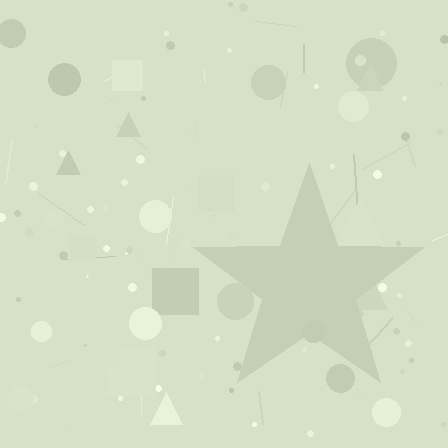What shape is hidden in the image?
A star is hidden in the image.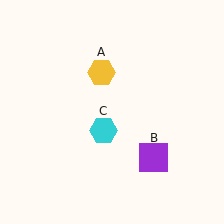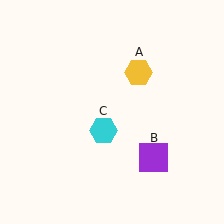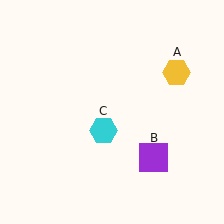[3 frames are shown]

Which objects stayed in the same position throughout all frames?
Purple square (object B) and cyan hexagon (object C) remained stationary.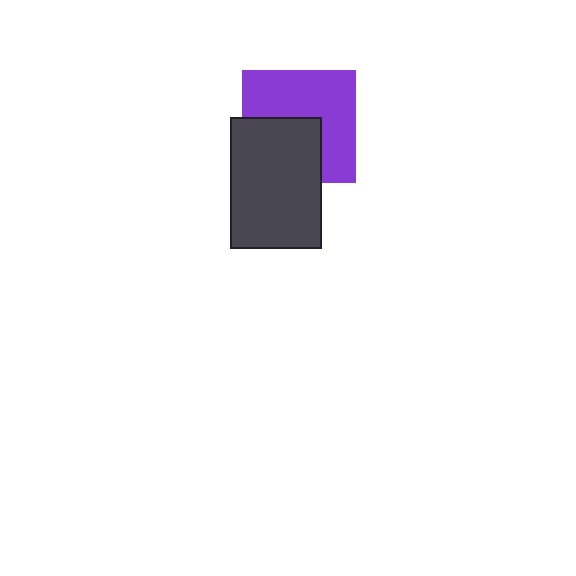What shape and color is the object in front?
The object in front is a dark gray rectangle.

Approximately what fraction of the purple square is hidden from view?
Roughly 41% of the purple square is hidden behind the dark gray rectangle.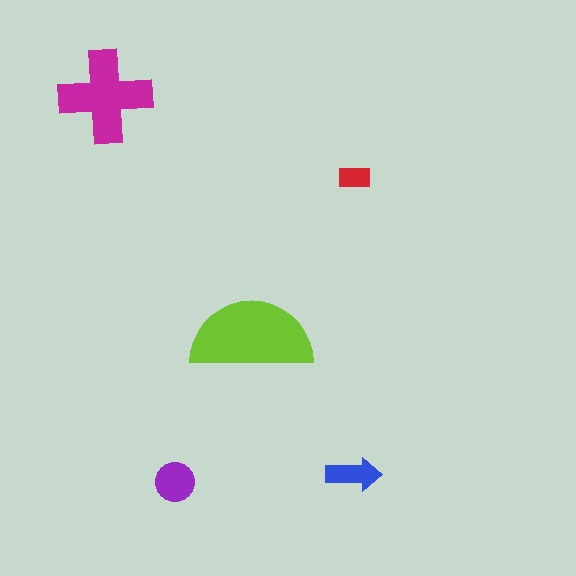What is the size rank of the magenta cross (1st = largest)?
2nd.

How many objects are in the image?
There are 5 objects in the image.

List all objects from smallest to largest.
The red rectangle, the blue arrow, the purple circle, the magenta cross, the lime semicircle.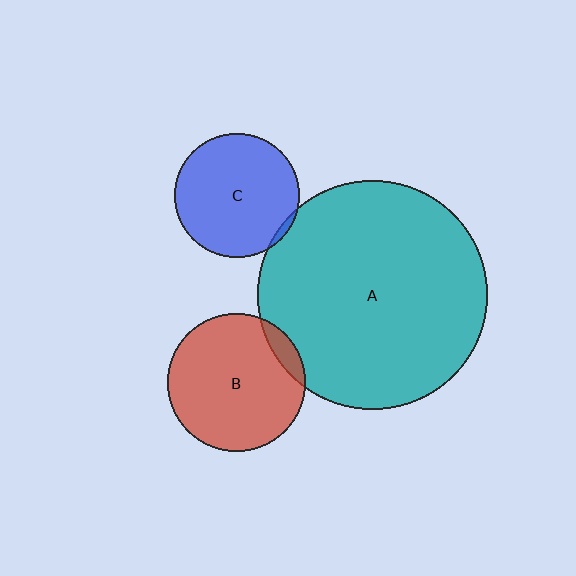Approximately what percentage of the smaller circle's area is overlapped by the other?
Approximately 10%.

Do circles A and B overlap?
Yes.